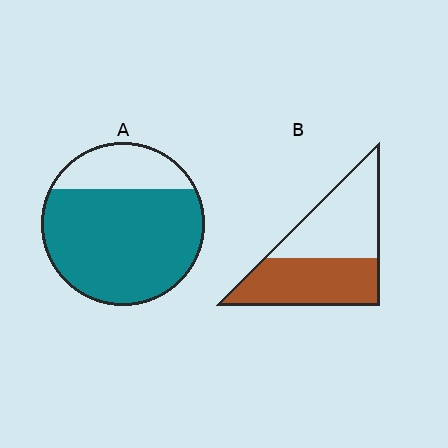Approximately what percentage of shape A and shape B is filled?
A is approximately 75% and B is approximately 50%.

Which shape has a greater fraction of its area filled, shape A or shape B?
Shape A.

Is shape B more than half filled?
Roughly half.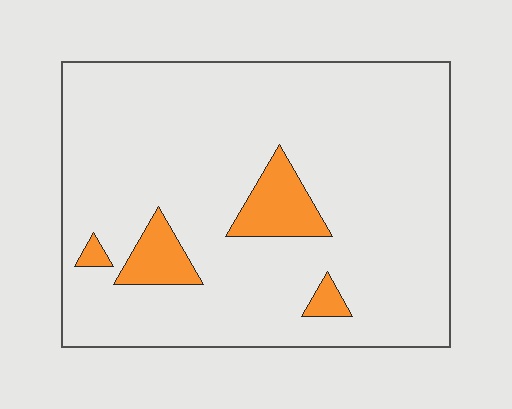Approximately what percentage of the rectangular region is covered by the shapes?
Approximately 10%.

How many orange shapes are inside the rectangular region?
4.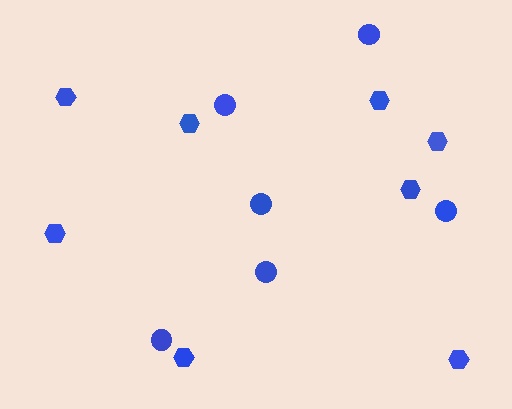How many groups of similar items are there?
There are 2 groups: one group of circles (6) and one group of hexagons (8).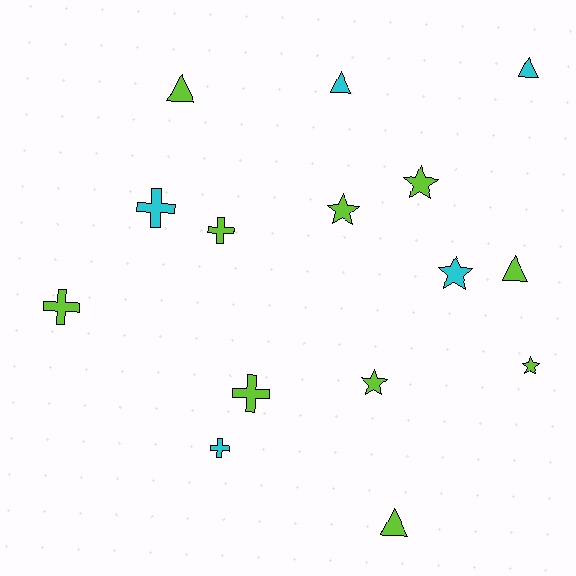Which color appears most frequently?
Lime, with 10 objects.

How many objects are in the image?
There are 15 objects.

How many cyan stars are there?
There is 1 cyan star.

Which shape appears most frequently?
Star, with 5 objects.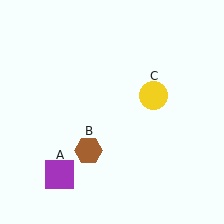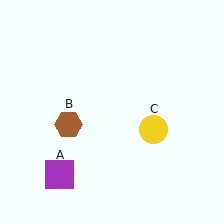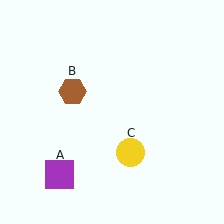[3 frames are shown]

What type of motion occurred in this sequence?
The brown hexagon (object B), yellow circle (object C) rotated clockwise around the center of the scene.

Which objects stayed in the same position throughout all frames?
Purple square (object A) remained stationary.